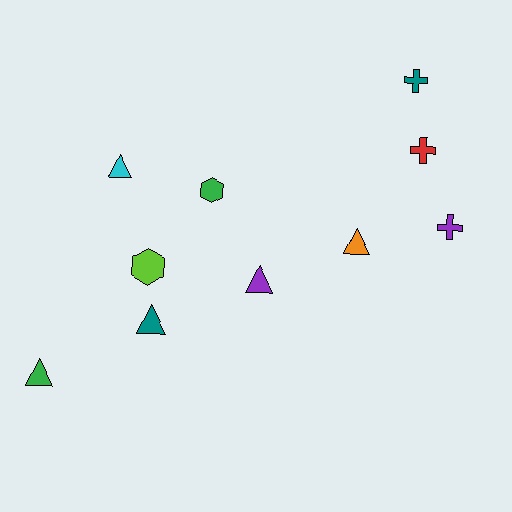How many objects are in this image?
There are 10 objects.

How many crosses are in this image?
There are 3 crosses.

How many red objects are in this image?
There is 1 red object.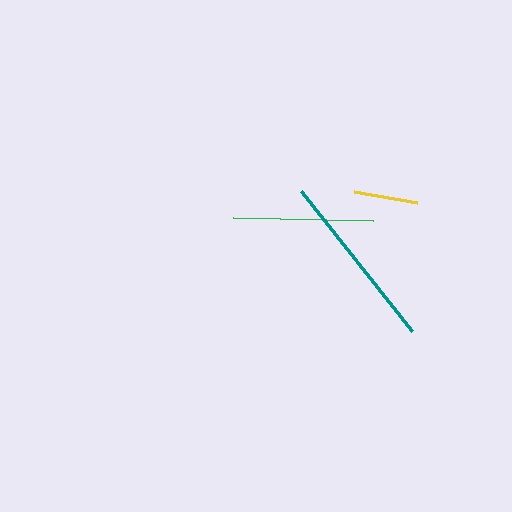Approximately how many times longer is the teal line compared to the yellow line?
The teal line is approximately 2.8 times the length of the yellow line.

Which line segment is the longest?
The teal line is the longest at approximately 179 pixels.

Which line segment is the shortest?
The yellow line is the shortest at approximately 64 pixels.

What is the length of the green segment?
The green segment is approximately 140 pixels long.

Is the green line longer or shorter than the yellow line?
The green line is longer than the yellow line.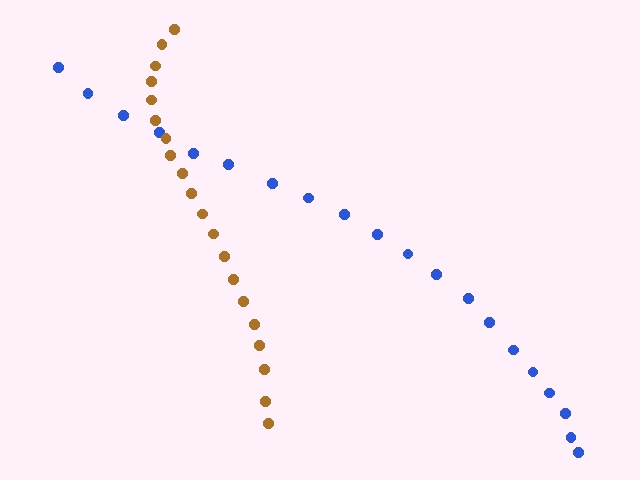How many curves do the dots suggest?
There are 2 distinct paths.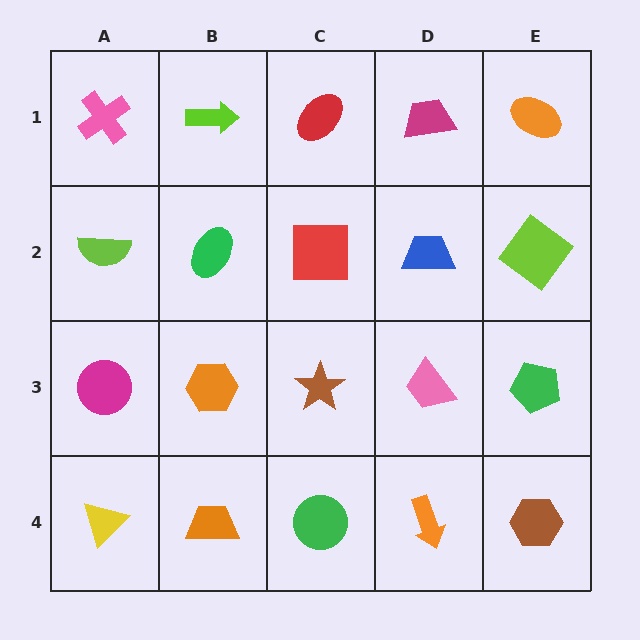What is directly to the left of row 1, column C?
A lime arrow.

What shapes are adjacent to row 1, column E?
A lime diamond (row 2, column E), a magenta trapezoid (row 1, column D).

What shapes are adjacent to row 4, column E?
A green pentagon (row 3, column E), an orange arrow (row 4, column D).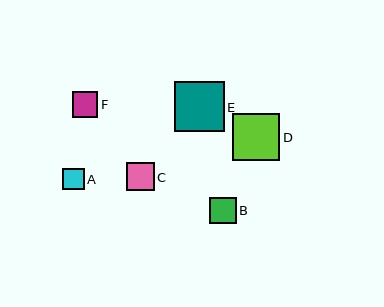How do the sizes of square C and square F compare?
Square C and square F are approximately the same size.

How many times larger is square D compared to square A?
Square D is approximately 2.2 times the size of square A.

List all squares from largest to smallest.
From largest to smallest: E, D, C, B, F, A.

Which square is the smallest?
Square A is the smallest with a size of approximately 22 pixels.